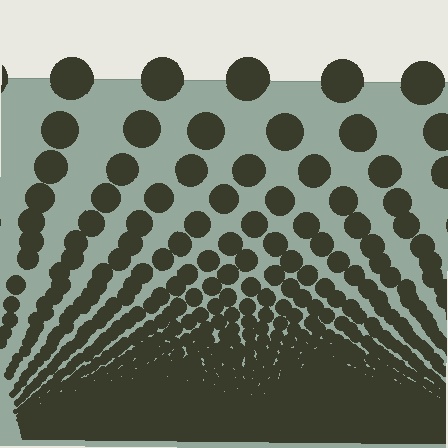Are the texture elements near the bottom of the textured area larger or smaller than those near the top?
Smaller. The gradient is inverted — elements near the bottom are smaller and denser.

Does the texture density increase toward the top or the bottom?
Density increases toward the bottom.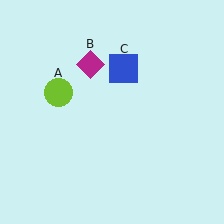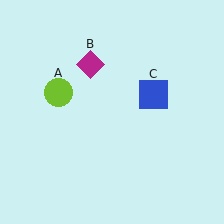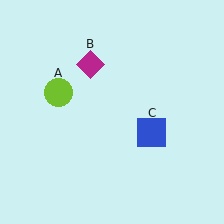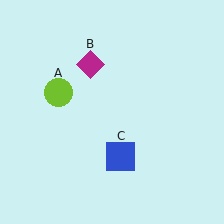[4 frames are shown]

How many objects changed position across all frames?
1 object changed position: blue square (object C).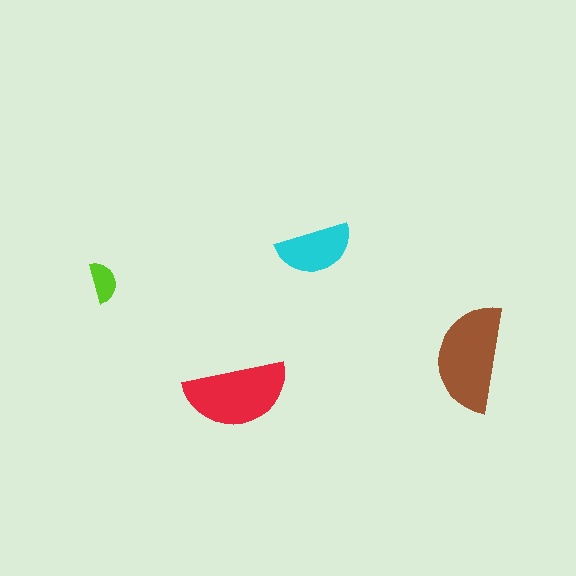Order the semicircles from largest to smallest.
the brown one, the red one, the cyan one, the lime one.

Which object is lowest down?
The red semicircle is bottommost.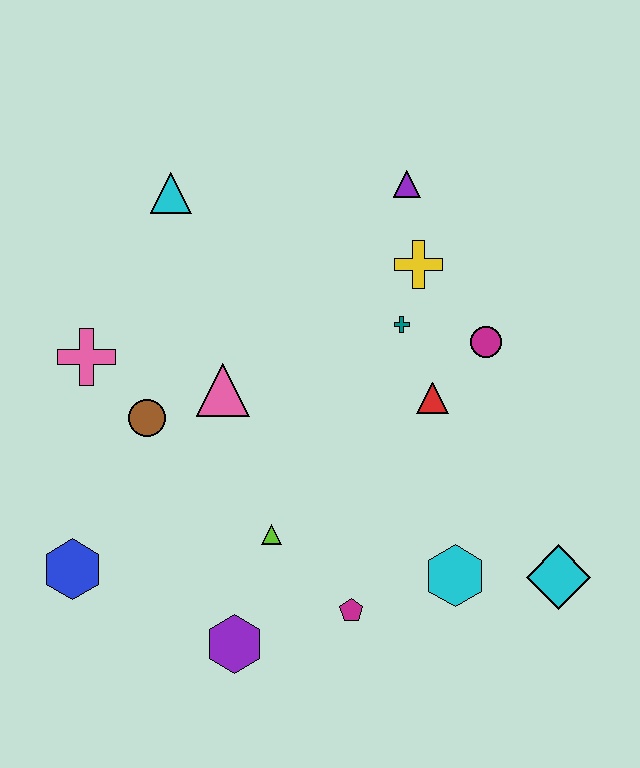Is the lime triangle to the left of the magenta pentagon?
Yes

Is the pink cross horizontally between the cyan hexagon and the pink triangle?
No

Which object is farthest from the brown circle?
The cyan diamond is farthest from the brown circle.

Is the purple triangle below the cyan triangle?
No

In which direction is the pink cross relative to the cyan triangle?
The pink cross is below the cyan triangle.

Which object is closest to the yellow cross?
The teal cross is closest to the yellow cross.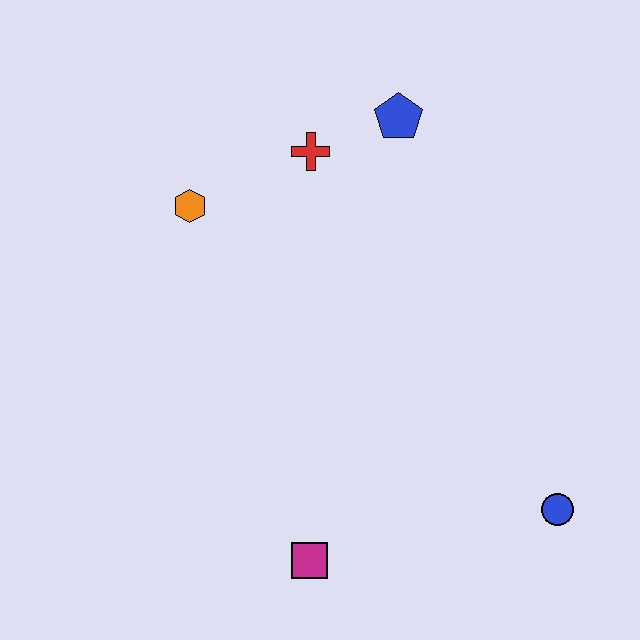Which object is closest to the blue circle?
The magenta square is closest to the blue circle.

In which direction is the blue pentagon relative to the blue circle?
The blue pentagon is above the blue circle.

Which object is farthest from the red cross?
The blue circle is farthest from the red cross.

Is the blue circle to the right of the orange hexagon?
Yes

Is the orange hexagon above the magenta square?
Yes